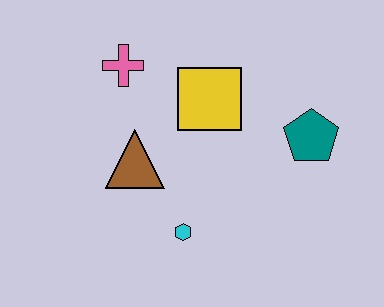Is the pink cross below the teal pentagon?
No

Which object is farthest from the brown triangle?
The teal pentagon is farthest from the brown triangle.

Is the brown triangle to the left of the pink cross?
No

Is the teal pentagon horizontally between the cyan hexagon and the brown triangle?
No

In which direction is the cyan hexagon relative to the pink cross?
The cyan hexagon is below the pink cross.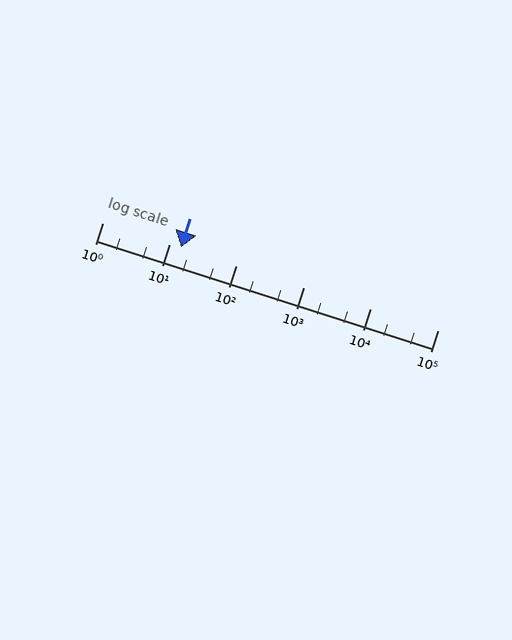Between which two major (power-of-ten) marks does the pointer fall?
The pointer is between 10 and 100.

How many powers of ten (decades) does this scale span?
The scale spans 5 decades, from 1 to 100000.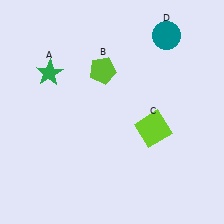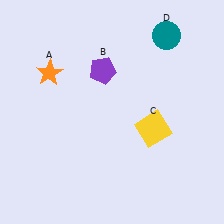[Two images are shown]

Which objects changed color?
A changed from green to orange. B changed from lime to purple. C changed from lime to yellow.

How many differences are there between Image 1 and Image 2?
There are 3 differences between the two images.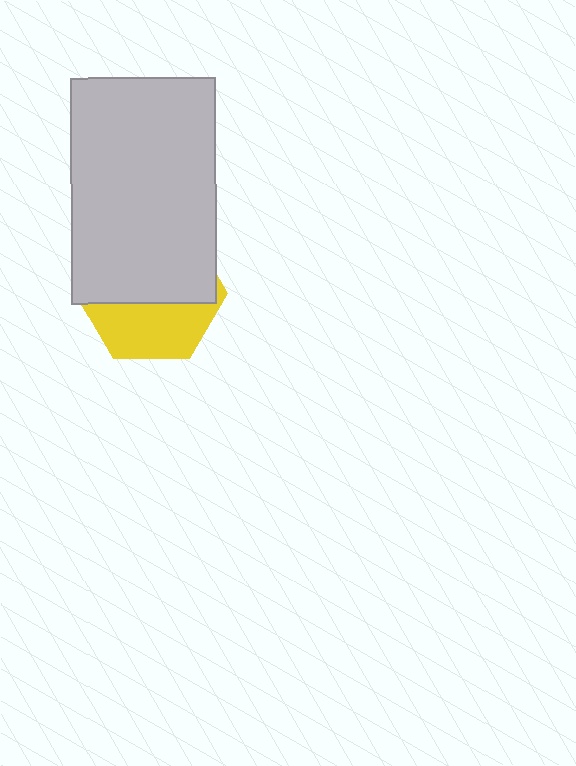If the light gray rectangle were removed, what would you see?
You would see the complete yellow hexagon.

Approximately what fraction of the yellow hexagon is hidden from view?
Roughly 59% of the yellow hexagon is hidden behind the light gray rectangle.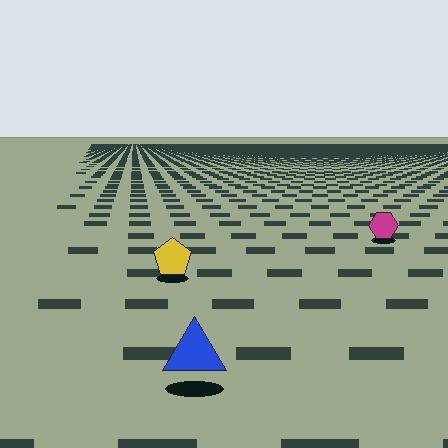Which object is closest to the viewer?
The blue triangle is closest. The texture marks near it are larger and more spread out.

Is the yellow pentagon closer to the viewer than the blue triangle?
No. The blue triangle is closer — you can tell from the texture gradient: the ground texture is coarser near it.